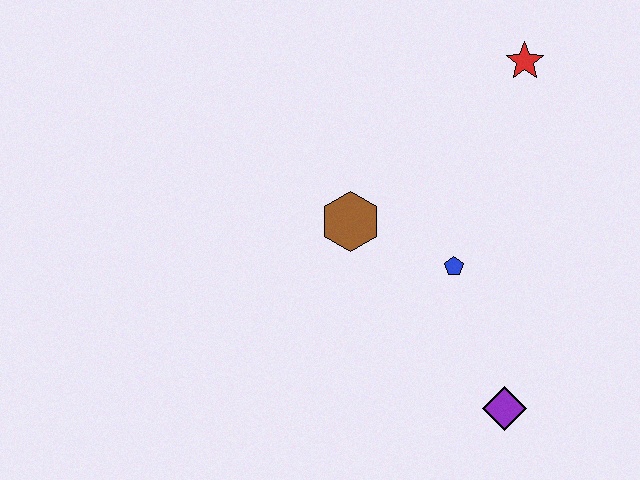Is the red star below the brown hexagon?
No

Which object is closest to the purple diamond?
The blue pentagon is closest to the purple diamond.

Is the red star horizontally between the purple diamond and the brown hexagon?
No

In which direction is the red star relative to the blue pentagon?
The red star is above the blue pentagon.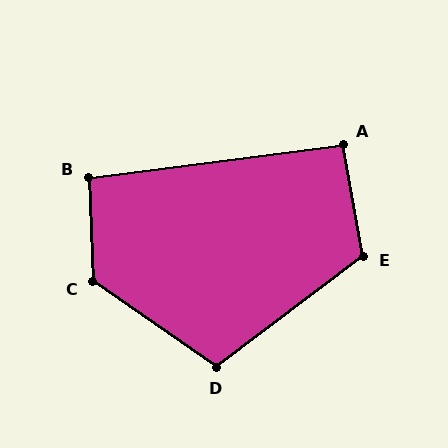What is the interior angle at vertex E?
Approximately 117 degrees (obtuse).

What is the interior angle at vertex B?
Approximately 95 degrees (obtuse).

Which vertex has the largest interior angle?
C, at approximately 127 degrees.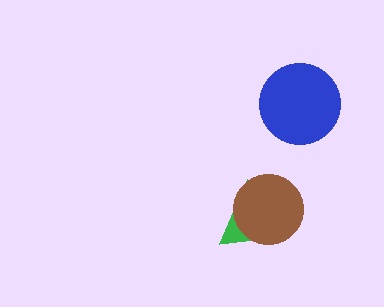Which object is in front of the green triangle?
The brown circle is in front of the green triangle.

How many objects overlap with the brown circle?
1 object overlaps with the brown circle.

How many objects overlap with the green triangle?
1 object overlaps with the green triangle.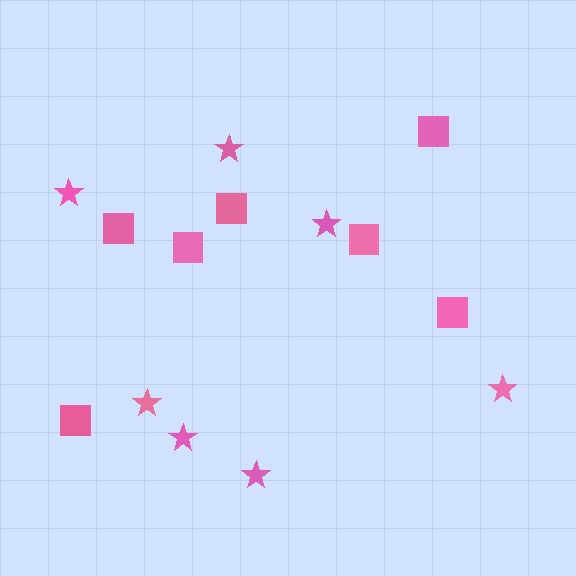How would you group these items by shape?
There are 2 groups: one group of stars (7) and one group of squares (7).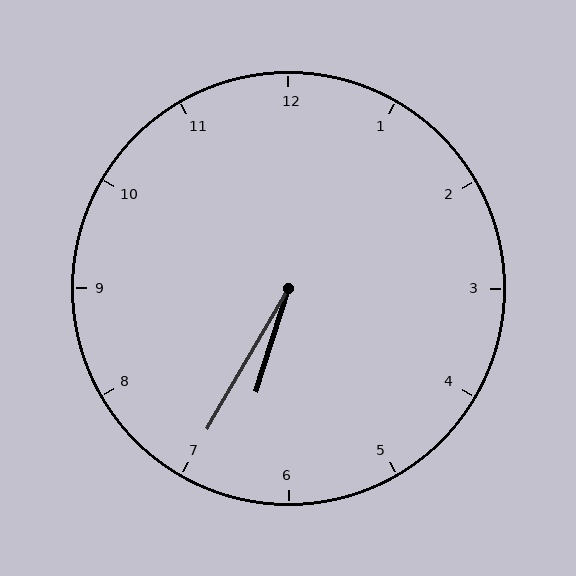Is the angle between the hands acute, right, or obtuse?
It is acute.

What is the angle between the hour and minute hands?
Approximately 12 degrees.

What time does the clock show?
6:35.